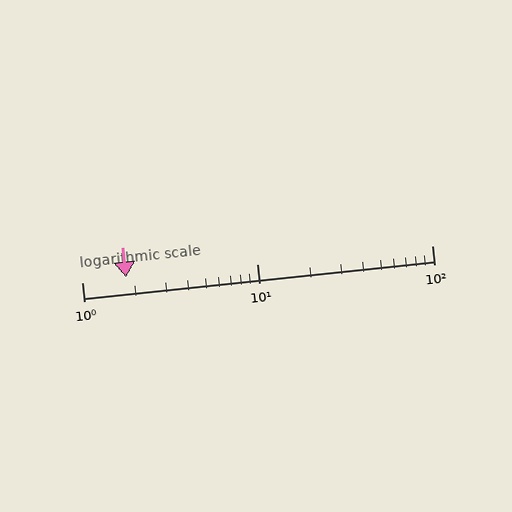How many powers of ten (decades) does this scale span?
The scale spans 2 decades, from 1 to 100.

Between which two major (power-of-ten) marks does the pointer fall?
The pointer is between 1 and 10.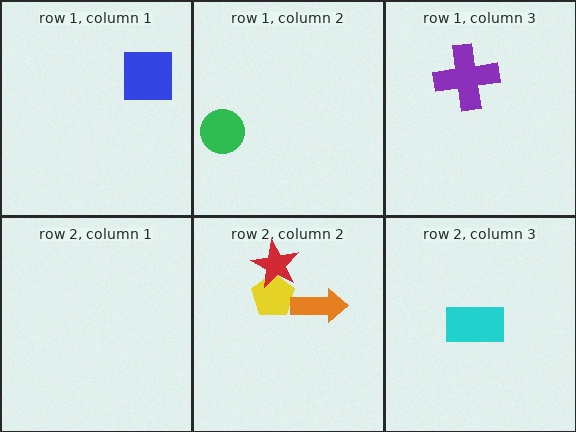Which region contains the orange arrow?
The row 2, column 2 region.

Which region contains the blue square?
The row 1, column 1 region.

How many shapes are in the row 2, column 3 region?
1.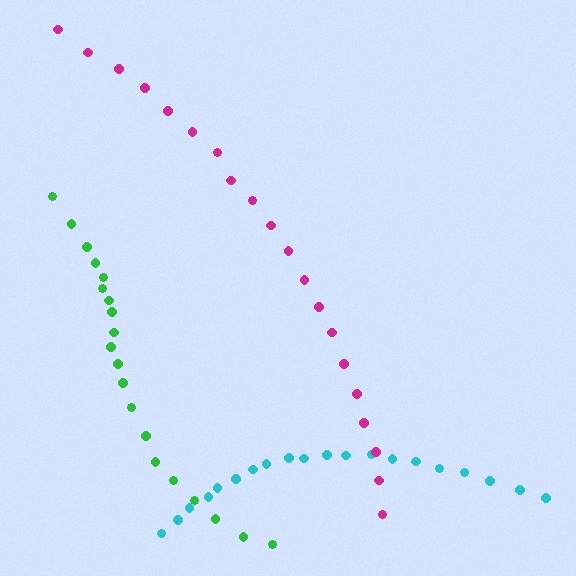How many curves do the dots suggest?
There are 3 distinct paths.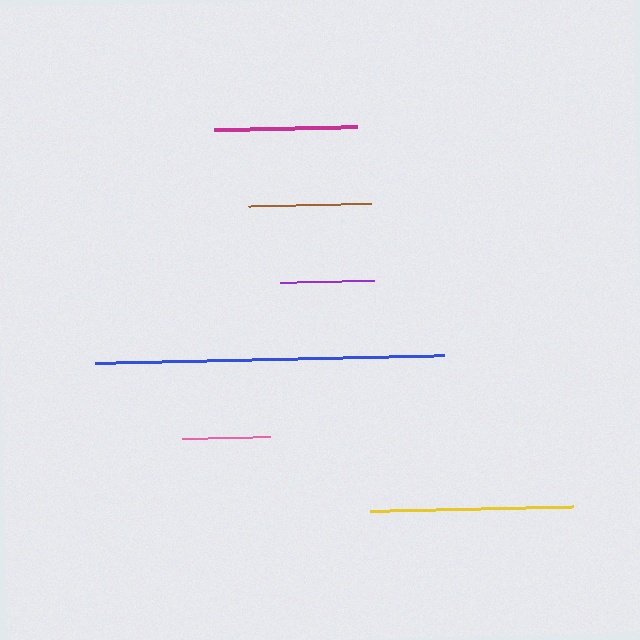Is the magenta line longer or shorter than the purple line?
The magenta line is longer than the purple line.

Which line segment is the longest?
The blue line is the longest at approximately 349 pixels.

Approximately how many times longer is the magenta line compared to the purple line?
The magenta line is approximately 1.5 times the length of the purple line.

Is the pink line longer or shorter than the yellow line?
The yellow line is longer than the pink line.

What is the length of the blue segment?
The blue segment is approximately 349 pixels long.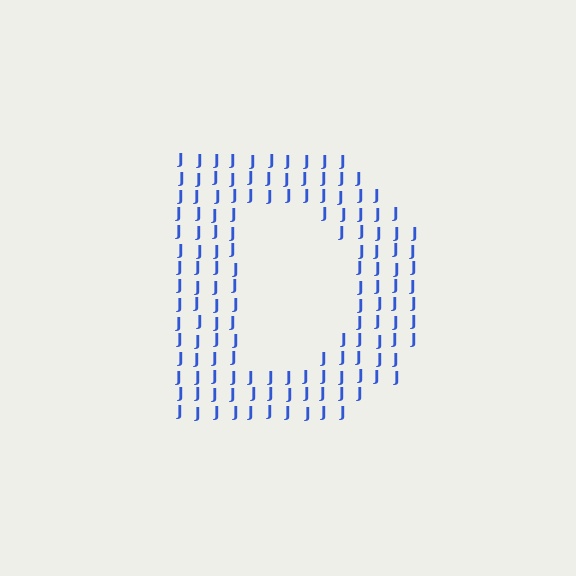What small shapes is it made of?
It is made of small letter J's.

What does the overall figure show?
The overall figure shows the letter D.